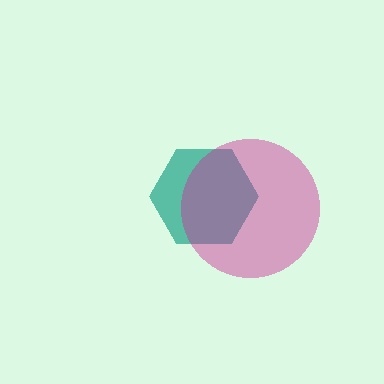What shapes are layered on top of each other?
The layered shapes are: a teal hexagon, a magenta circle.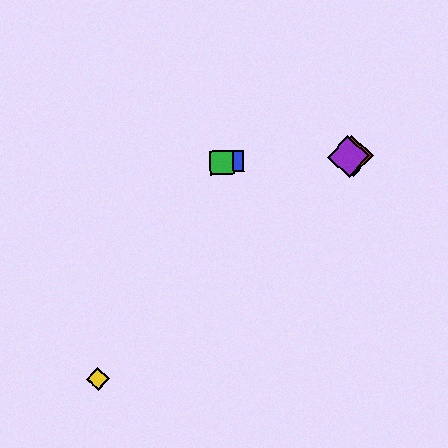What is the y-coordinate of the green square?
The green square is at y≈162.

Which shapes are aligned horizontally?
The red diamond, the blue square, the green square, the purple diamond are aligned horizontally.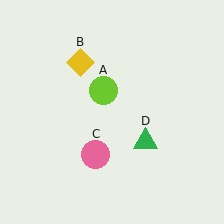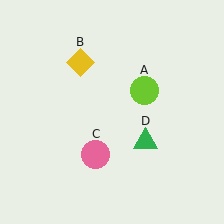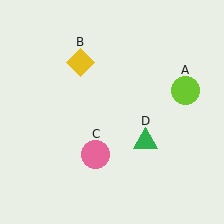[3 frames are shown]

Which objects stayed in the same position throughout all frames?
Yellow diamond (object B) and pink circle (object C) and green triangle (object D) remained stationary.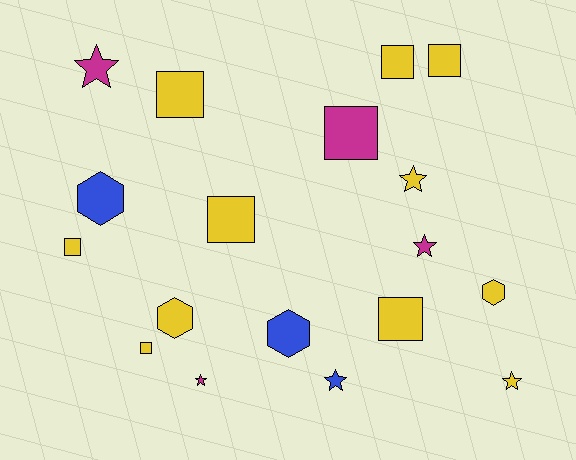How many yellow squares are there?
There are 7 yellow squares.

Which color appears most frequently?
Yellow, with 11 objects.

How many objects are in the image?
There are 18 objects.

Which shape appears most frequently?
Square, with 8 objects.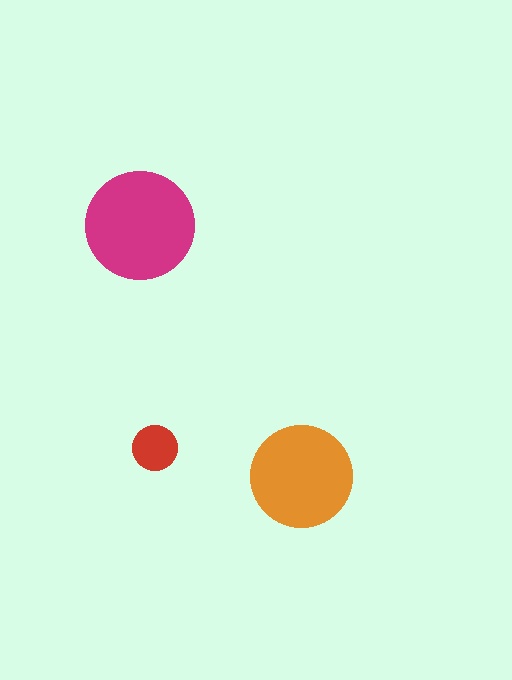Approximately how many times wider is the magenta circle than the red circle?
About 2.5 times wider.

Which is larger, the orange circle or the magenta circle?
The magenta one.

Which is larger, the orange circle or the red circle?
The orange one.